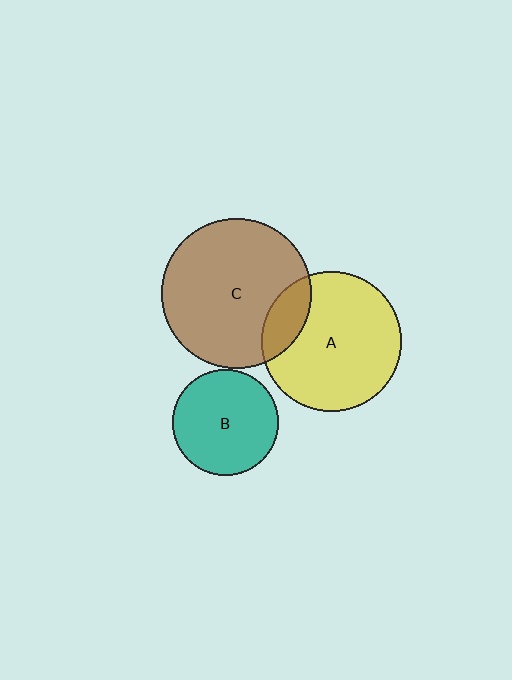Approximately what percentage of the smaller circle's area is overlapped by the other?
Approximately 15%.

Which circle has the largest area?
Circle C (brown).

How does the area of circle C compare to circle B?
Approximately 2.0 times.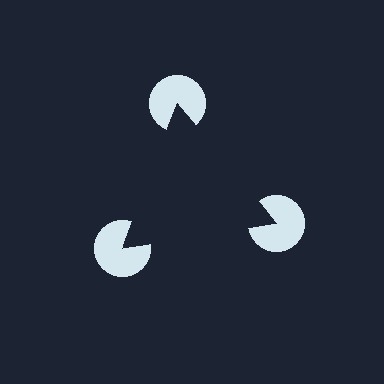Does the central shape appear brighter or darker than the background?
It typically appears slightly darker than the background, even though no actual brightness change is drawn.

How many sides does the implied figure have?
3 sides.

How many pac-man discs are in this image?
There are 3 — one at each vertex of the illusory triangle.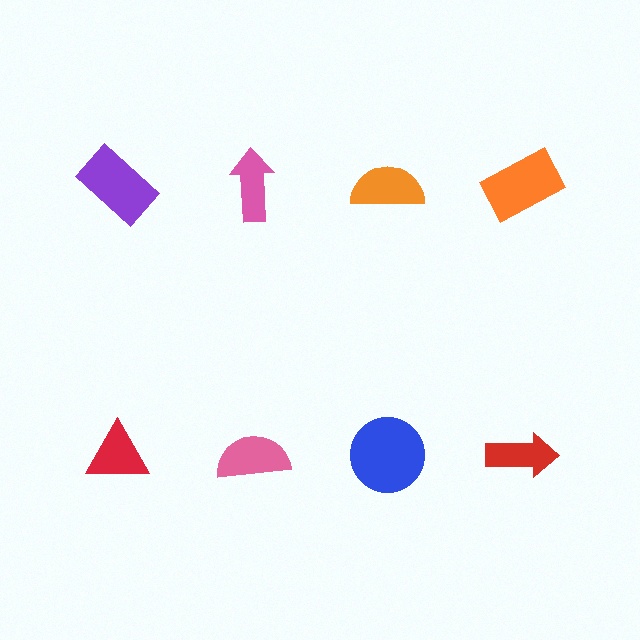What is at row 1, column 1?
A purple rectangle.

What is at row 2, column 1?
A red triangle.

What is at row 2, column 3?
A blue circle.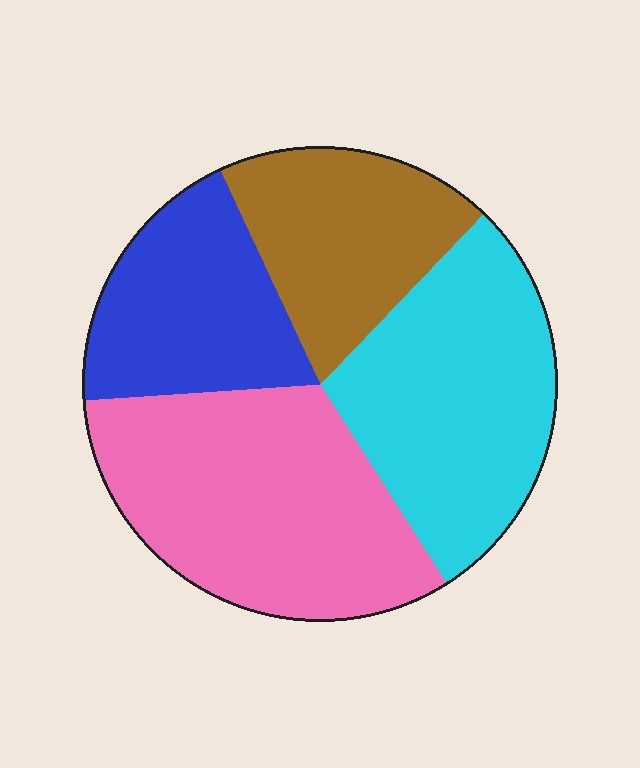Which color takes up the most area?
Pink, at roughly 35%.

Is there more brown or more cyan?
Cyan.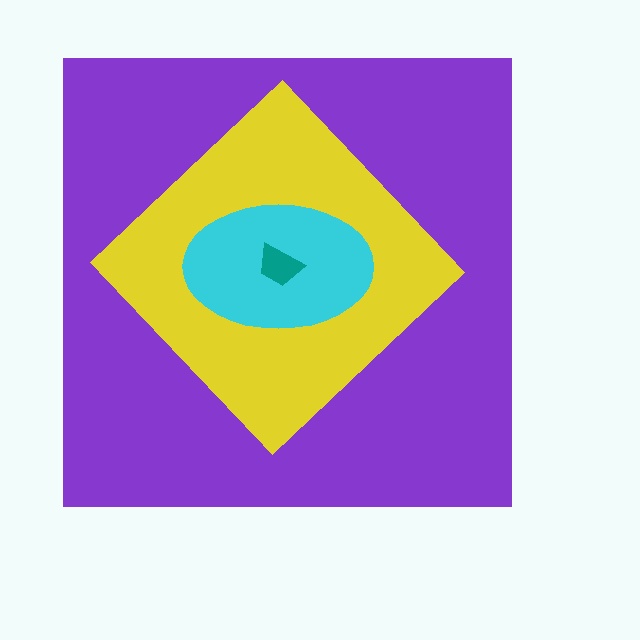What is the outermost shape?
The purple square.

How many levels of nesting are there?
4.